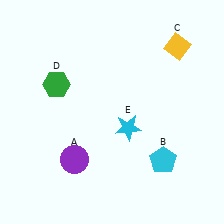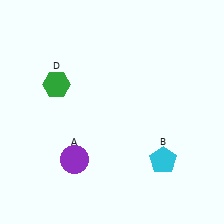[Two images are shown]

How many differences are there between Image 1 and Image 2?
There are 2 differences between the two images.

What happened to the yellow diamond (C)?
The yellow diamond (C) was removed in Image 2. It was in the top-right area of Image 1.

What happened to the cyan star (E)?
The cyan star (E) was removed in Image 2. It was in the bottom-right area of Image 1.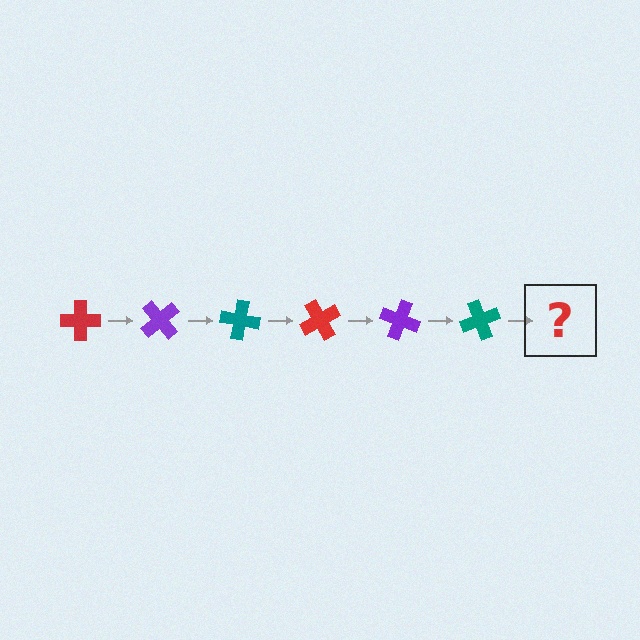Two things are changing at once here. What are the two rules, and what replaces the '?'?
The two rules are that it rotates 50 degrees each step and the color cycles through red, purple, and teal. The '?' should be a red cross, rotated 300 degrees from the start.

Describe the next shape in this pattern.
It should be a red cross, rotated 300 degrees from the start.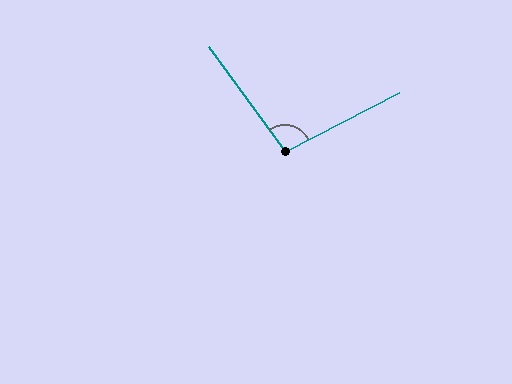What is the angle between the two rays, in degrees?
Approximately 99 degrees.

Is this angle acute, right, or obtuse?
It is obtuse.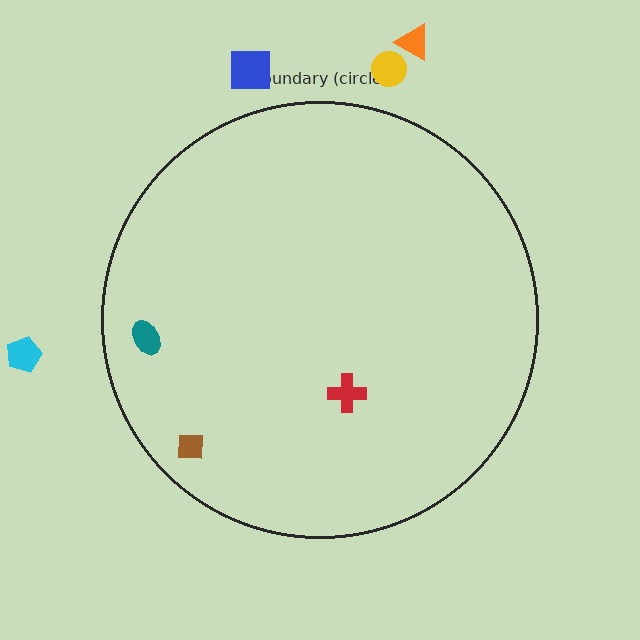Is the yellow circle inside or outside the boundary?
Outside.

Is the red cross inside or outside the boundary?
Inside.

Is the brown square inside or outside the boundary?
Inside.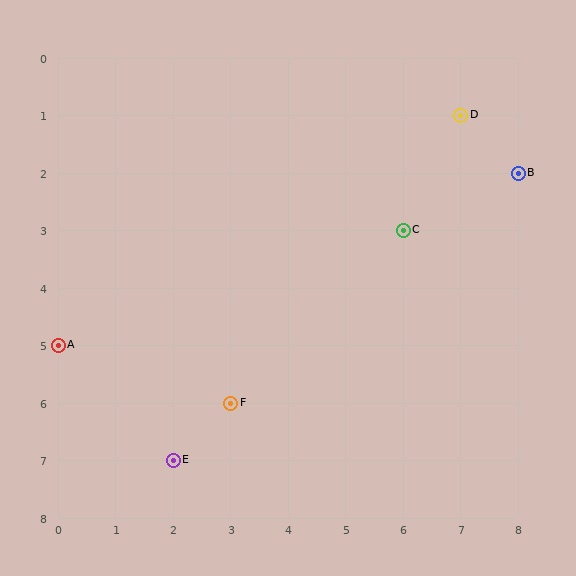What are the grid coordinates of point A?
Point A is at grid coordinates (0, 5).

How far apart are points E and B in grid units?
Points E and B are 6 columns and 5 rows apart (about 7.8 grid units diagonally).